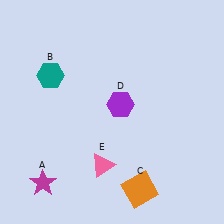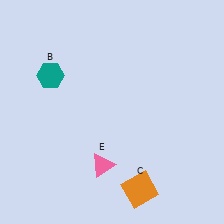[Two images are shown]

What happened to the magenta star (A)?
The magenta star (A) was removed in Image 2. It was in the bottom-left area of Image 1.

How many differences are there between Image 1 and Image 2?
There are 2 differences between the two images.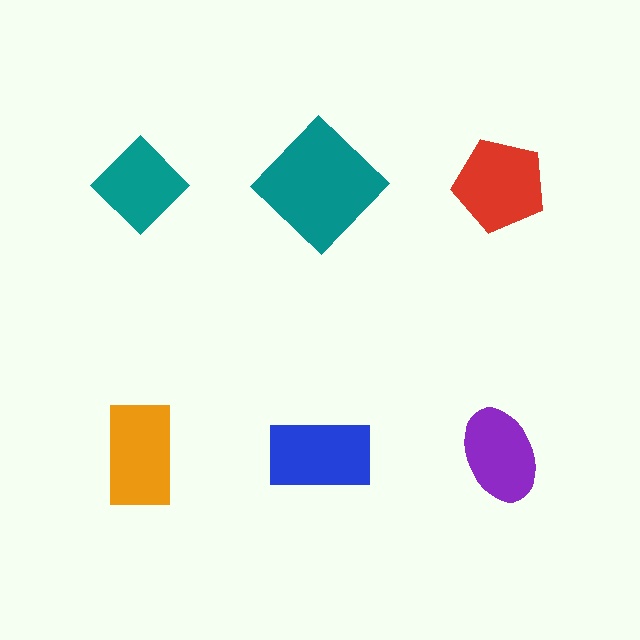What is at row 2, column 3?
A purple ellipse.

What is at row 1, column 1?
A teal diamond.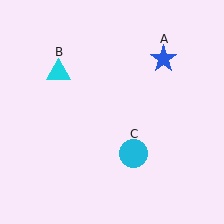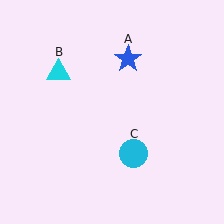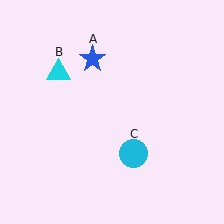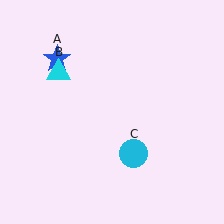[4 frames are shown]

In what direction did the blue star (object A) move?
The blue star (object A) moved left.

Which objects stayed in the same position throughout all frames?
Cyan triangle (object B) and cyan circle (object C) remained stationary.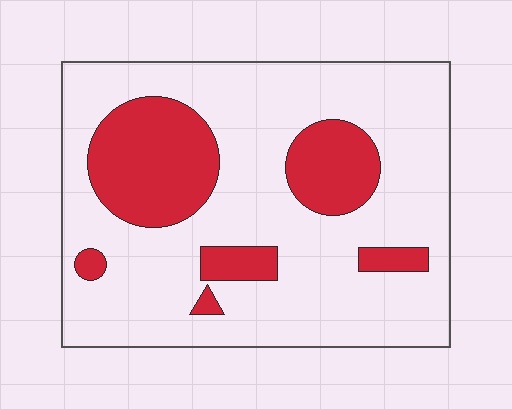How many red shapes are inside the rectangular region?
6.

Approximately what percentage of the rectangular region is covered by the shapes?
Approximately 25%.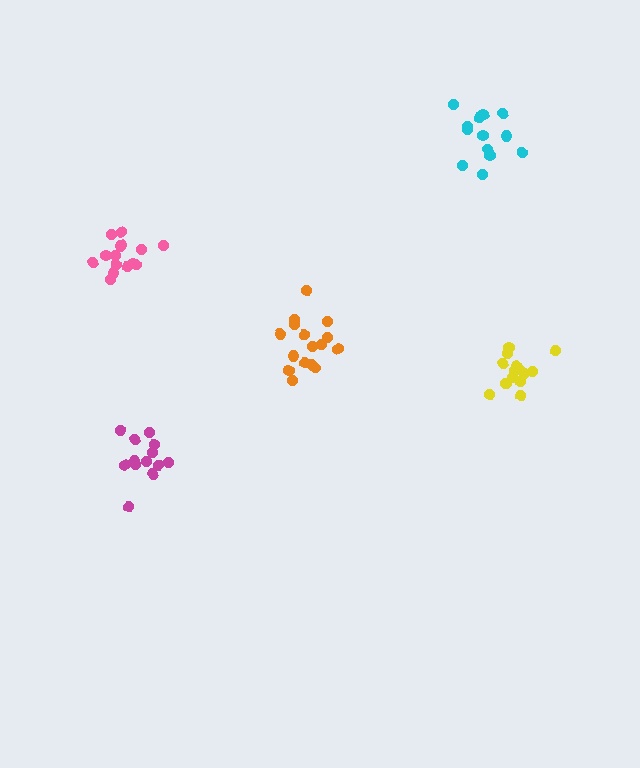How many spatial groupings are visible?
There are 5 spatial groupings.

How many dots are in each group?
Group 1: 13 dots, Group 2: 16 dots, Group 3: 13 dots, Group 4: 15 dots, Group 5: 15 dots (72 total).